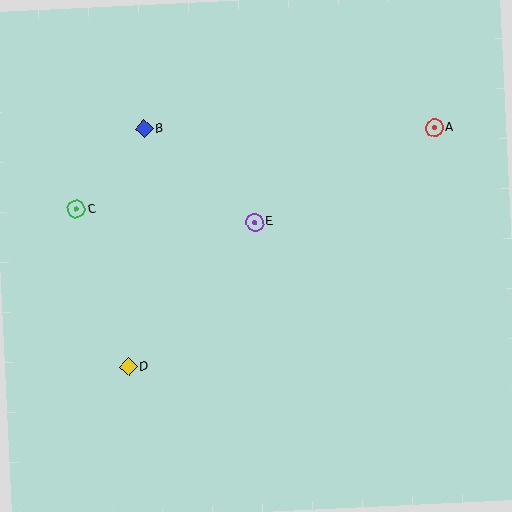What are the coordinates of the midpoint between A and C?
The midpoint between A and C is at (255, 168).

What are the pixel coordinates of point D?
Point D is at (129, 367).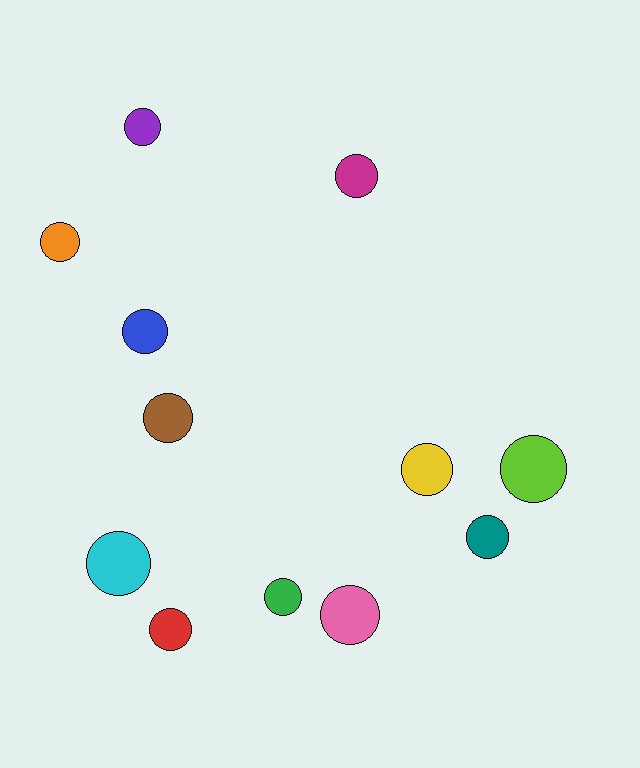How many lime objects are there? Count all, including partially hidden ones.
There is 1 lime object.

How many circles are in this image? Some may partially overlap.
There are 12 circles.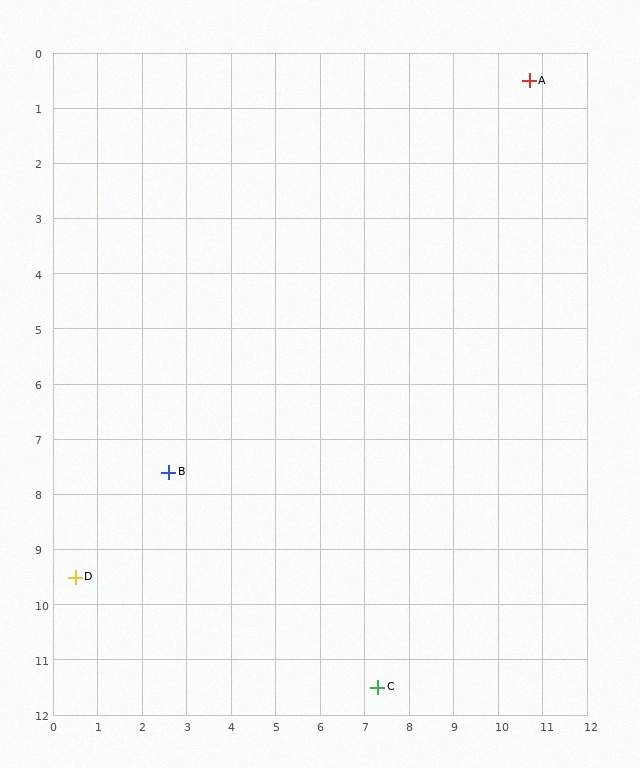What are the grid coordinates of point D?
Point D is at approximately (0.5, 9.5).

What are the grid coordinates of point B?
Point B is at approximately (2.6, 7.6).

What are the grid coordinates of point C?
Point C is at approximately (7.3, 11.5).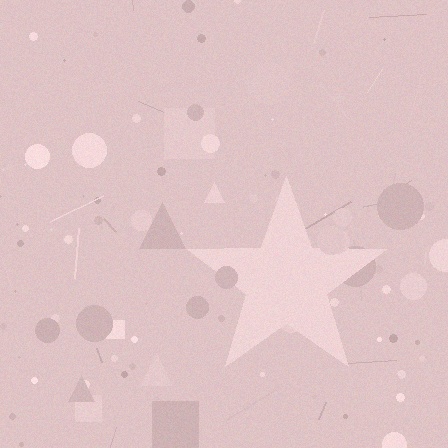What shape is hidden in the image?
A star is hidden in the image.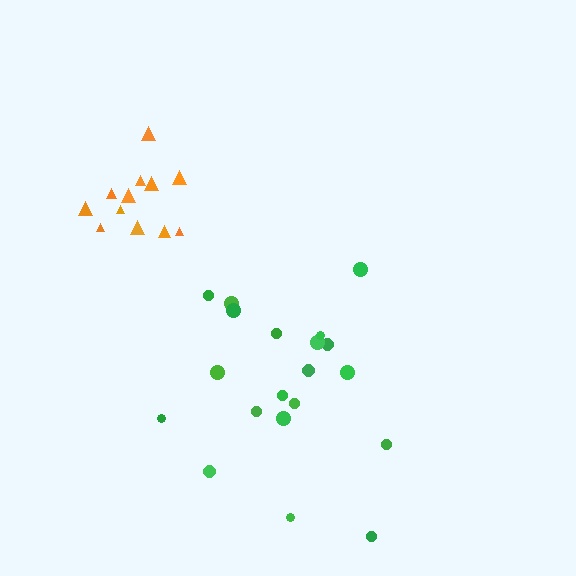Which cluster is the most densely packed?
Orange.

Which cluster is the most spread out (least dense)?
Green.